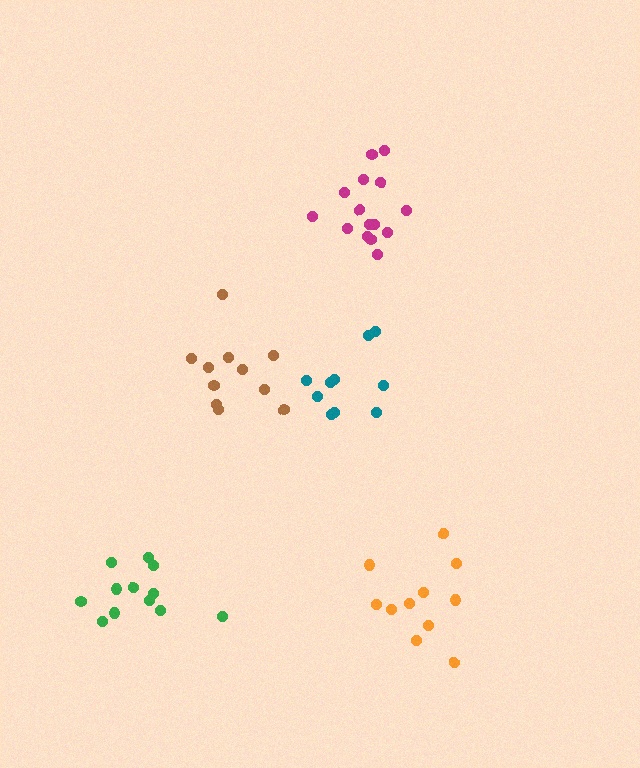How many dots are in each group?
Group 1: 12 dots, Group 2: 11 dots, Group 3: 11 dots, Group 4: 15 dots, Group 5: 10 dots (59 total).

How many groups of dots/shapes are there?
There are 5 groups.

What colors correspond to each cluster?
The clusters are colored: green, brown, orange, magenta, teal.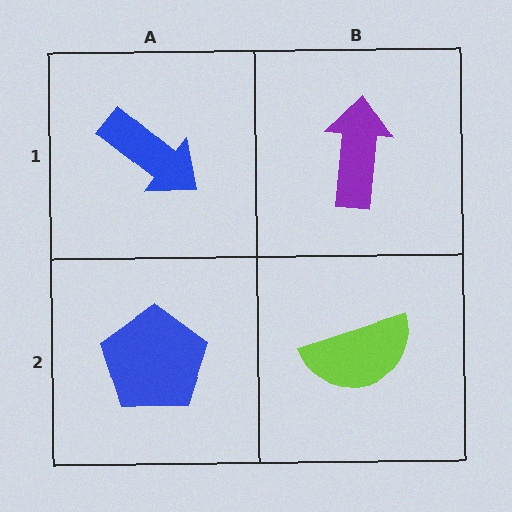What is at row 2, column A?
A blue pentagon.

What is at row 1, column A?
A blue arrow.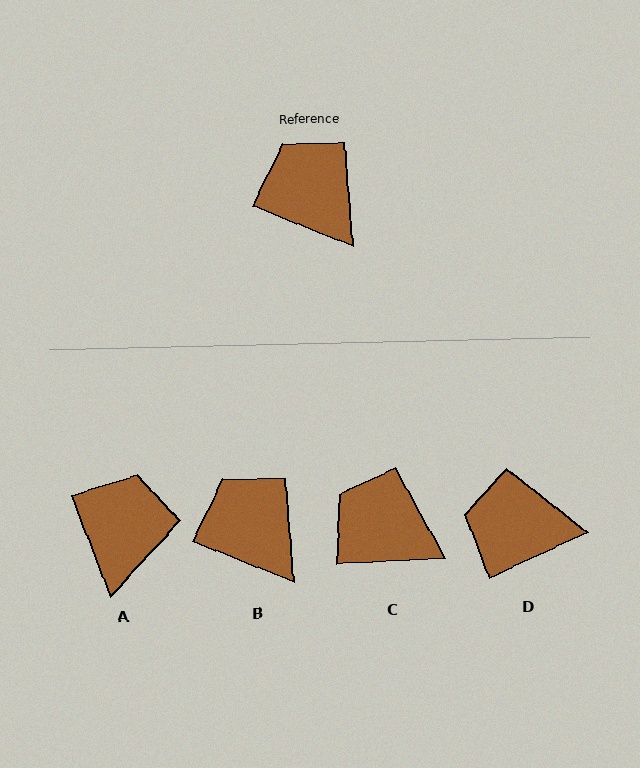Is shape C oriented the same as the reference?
No, it is off by about 24 degrees.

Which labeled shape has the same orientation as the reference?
B.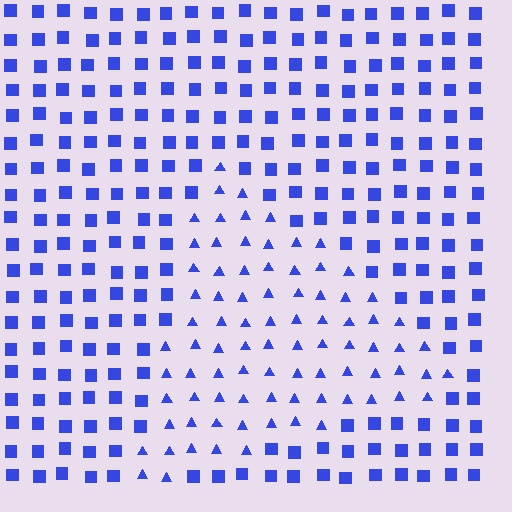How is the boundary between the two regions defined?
The boundary is defined by a change in element shape: triangles inside vs. squares outside. All elements share the same color and spacing.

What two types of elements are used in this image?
The image uses triangles inside the triangle region and squares outside it.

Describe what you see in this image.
The image is filled with small blue elements arranged in a uniform grid. A triangle-shaped region contains triangles, while the surrounding area contains squares. The boundary is defined purely by the change in element shape.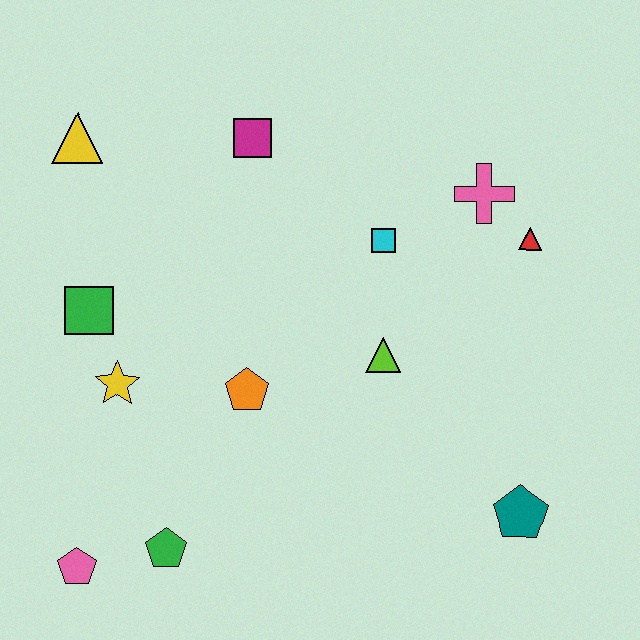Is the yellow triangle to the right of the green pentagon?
No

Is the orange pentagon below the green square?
Yes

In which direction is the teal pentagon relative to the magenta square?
The teal pentagon is below the magenta square.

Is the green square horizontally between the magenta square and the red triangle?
No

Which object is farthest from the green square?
The teal pentagon is farthest from the green square.